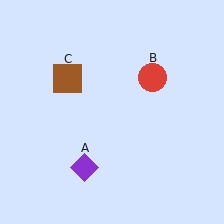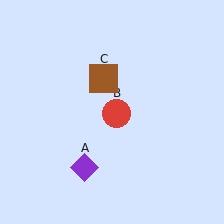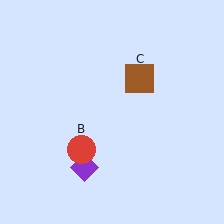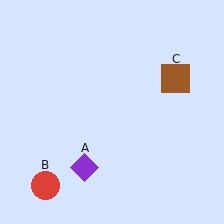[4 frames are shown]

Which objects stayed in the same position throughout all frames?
Purple diamond (object A) remained stationary.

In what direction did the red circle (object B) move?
The red circle (object B) moved down and to the left.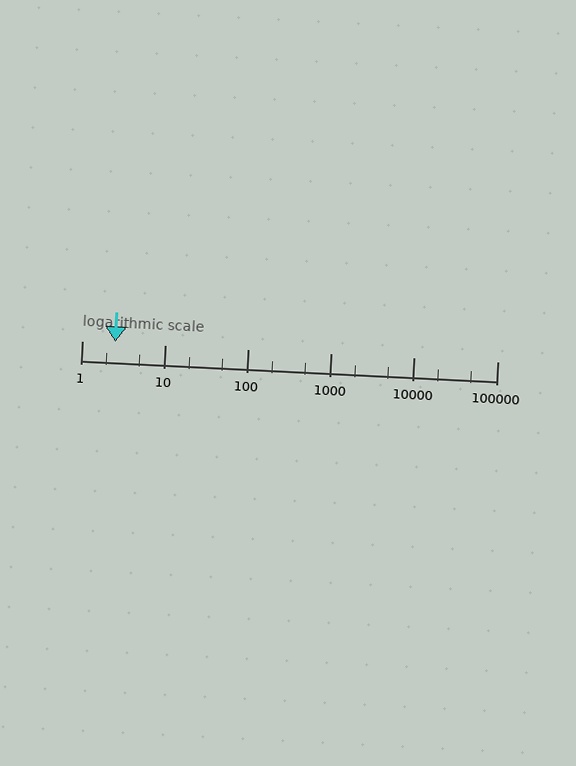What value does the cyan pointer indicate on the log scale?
The pointer indicates approximately 2.5.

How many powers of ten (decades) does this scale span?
The scale spans 5 decades, from 1 to 100000.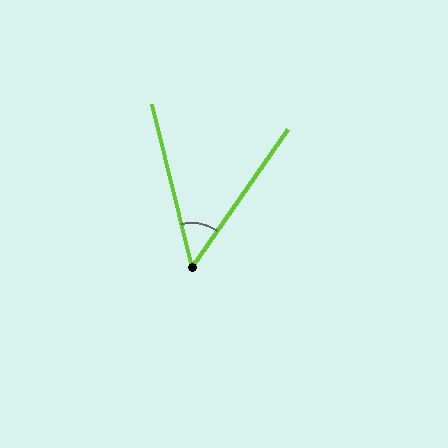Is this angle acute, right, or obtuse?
It is acute.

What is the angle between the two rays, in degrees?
Approximately 48 degrees.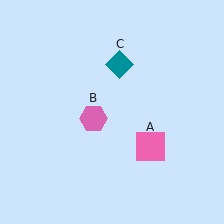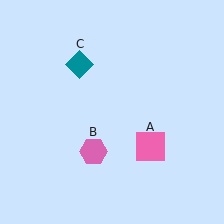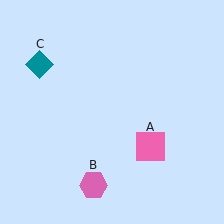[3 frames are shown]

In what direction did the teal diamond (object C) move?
The teal diamond (object C) moved left.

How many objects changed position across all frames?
2 objects changed position: pink hexagon (object B), teal diamond (object C).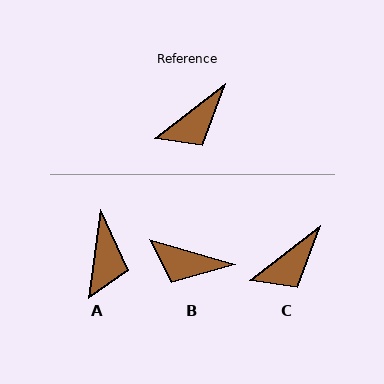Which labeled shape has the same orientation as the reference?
C.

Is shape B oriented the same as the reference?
No, it is off by about 55 degrees.